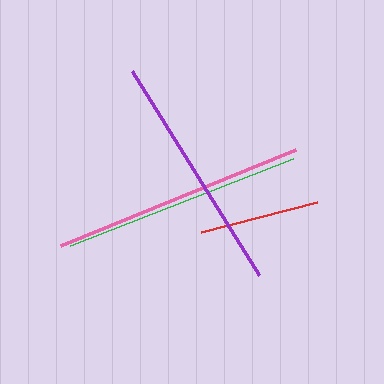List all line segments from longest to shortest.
From longest to shortest: pink, purple, green, red.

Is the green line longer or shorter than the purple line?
The purple line is longer than the green line.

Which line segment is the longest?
The pink line is the longest at approximately 254 pixels.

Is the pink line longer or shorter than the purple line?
The pink line is longer than the purple line.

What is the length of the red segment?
The red segment is approximately 120 pixels long.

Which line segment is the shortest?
The red line is the shortest at approximately 120 pixels.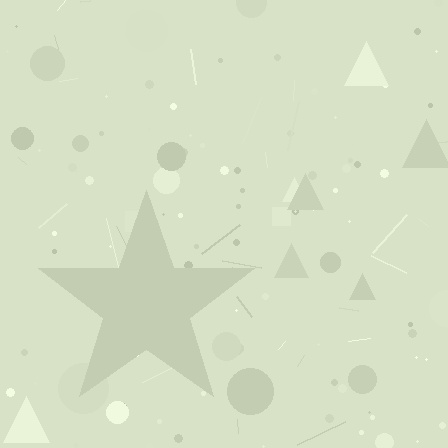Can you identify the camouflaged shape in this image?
The camouflaged shape is a star.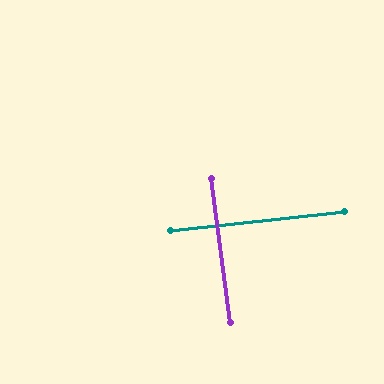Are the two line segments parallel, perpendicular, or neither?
Perpendicular — they meet at approximately 89°.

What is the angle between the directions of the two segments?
Approximately 89 degrees.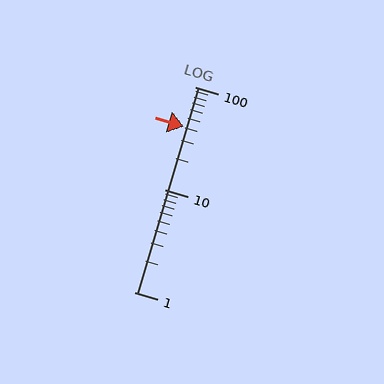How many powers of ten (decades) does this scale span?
The scale spans 2 decades, from 1 to 100.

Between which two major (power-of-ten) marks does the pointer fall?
The pointer is between 10 and 100.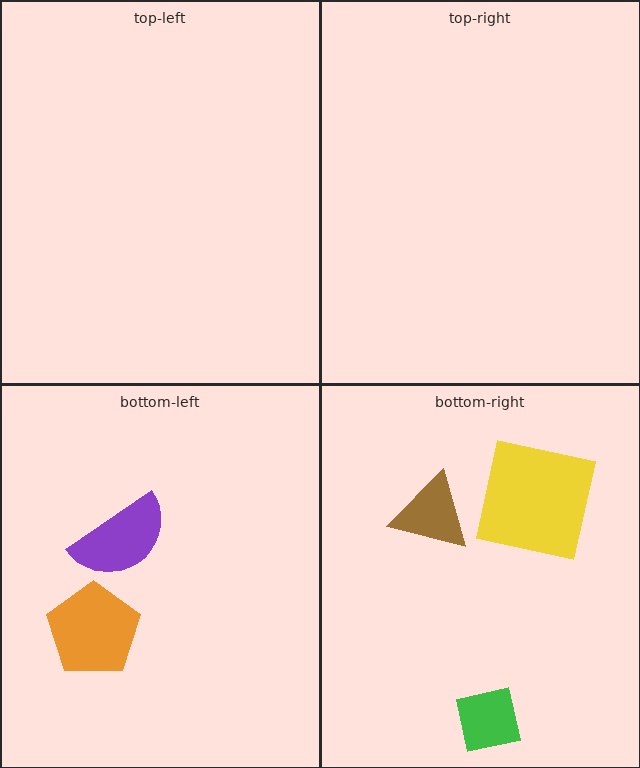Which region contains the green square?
The bottom-right region.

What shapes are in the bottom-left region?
The purple semicircle, the orange pentagon.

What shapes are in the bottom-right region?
The yellow square, the brown triangle, the green square.